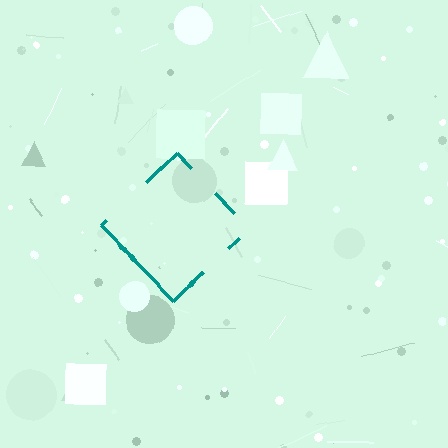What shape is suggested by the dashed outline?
The dashed outline suggests a diamond.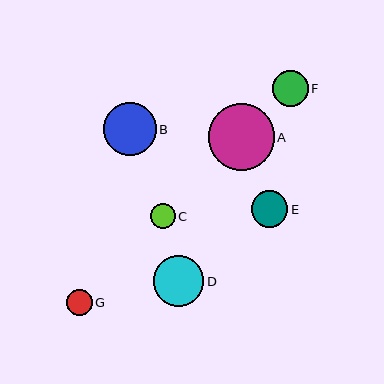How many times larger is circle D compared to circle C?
Circle D is approximately 2.0 times the size of circle C.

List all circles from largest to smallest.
From largest to smallest: A, B, D, E, F, G, C.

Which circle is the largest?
Circle A is the largest with a size of approximately 66 pixels.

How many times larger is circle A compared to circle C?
Circle A is approximately 2.6 times the size of circle C.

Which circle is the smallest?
Circle C is the smallest with a size of approximately 25 pixels.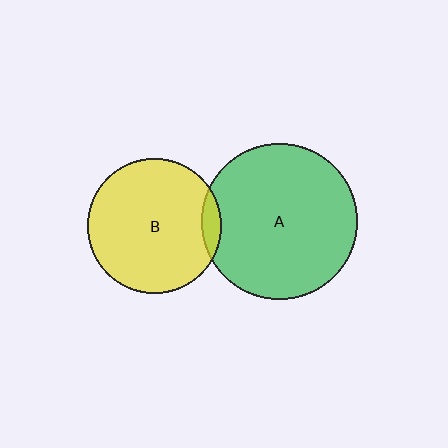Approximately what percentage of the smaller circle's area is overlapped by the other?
Approximately 5%.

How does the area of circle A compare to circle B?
Approximately 1.4 times.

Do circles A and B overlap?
Yes.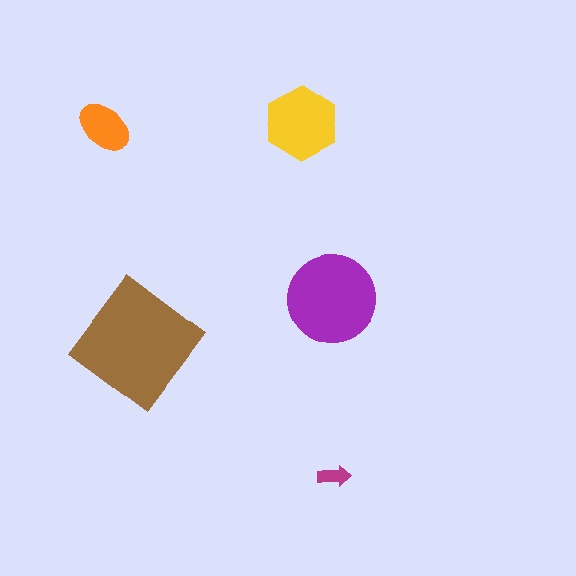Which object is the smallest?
The magenta arrow.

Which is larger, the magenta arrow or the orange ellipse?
The orange ellipse.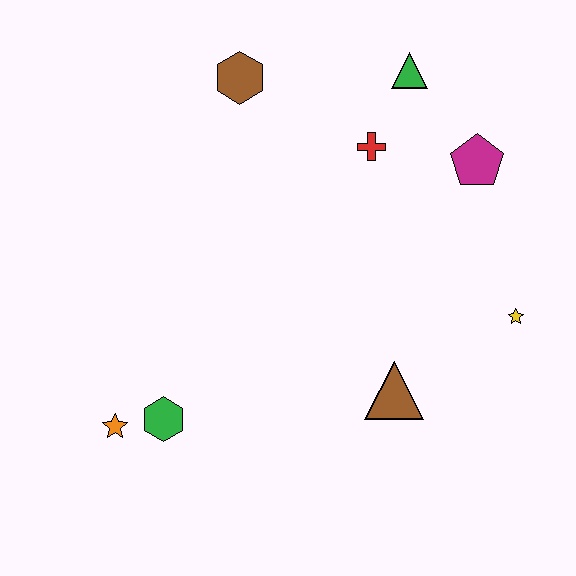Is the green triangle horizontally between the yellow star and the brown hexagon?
Yes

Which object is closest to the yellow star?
The brown triangle is closest to the yellow star.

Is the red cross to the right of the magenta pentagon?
No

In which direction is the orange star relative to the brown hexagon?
The orange star is below the brown hexagon.